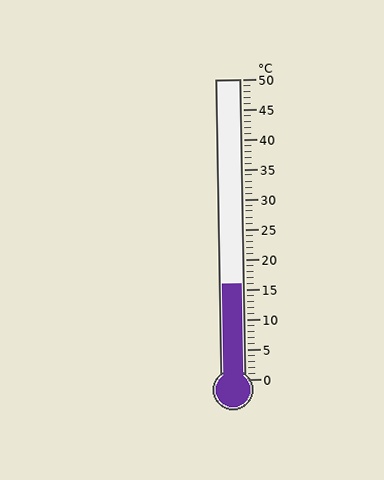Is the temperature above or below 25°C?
The temperature is below 25°C.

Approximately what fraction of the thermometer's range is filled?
The thermometer is filled to approximately 30% of its range.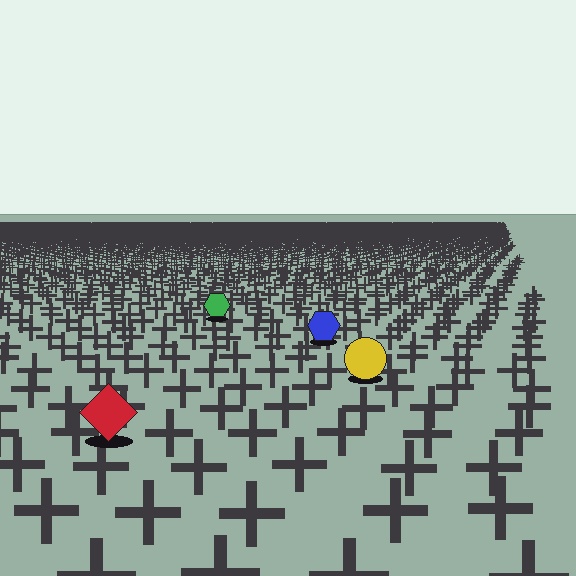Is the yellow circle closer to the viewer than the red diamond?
No. The red diamond is closer — you can tell from the texture gradient: the ground texture is coarser near it.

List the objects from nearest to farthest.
From nearest to farthest: the red diamond, the yellow circle, the blue hexagon, the green hexagon.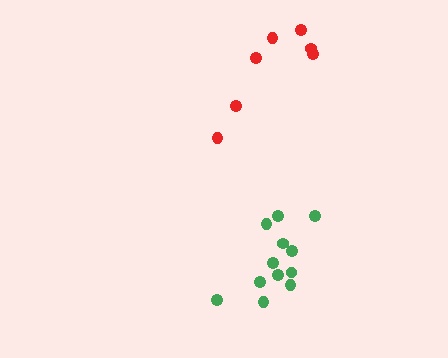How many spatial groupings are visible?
There are 2 spatial groupings.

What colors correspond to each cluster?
The clusters are colored: green, red.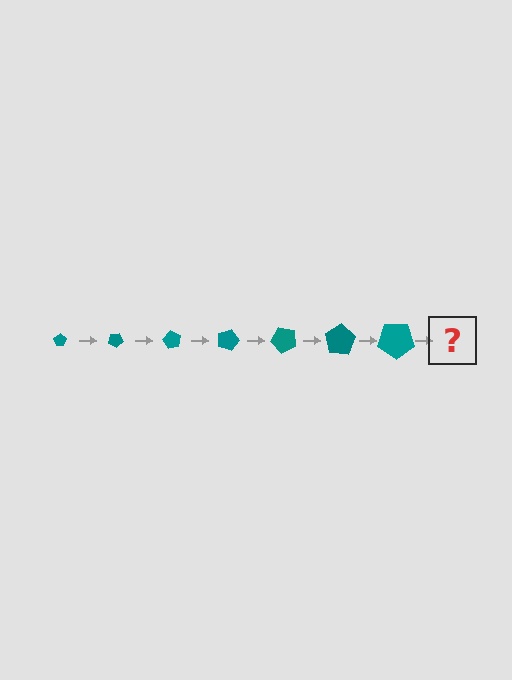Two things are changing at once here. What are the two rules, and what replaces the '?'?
The two rules are that the pentagon grows larger each step and it rotates 30 degrees each step. The '?' should be a pentagon, larger than the previous one and rotated 210 degrees from the start.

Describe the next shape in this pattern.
It should be a pentagon, larger than the previous one and rotated 210 degrees from the start.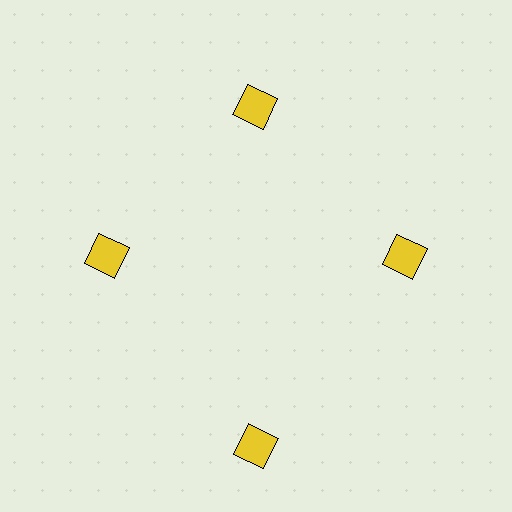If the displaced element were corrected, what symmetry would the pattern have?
It would have 4-fold rotational symmetry — the pattern would map onto itself every 90 degrees.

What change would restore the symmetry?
The symmetry would be restored by moving it inward, back onto the ring so that all 4 squares sit at equal angles and equal distance from the center.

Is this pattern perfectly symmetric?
No. The 4 yellow squares are arranged in a ring, but one element near the 6 o'clock position is pushed outward from the center, breaking the 4-fold rotational symmetry.